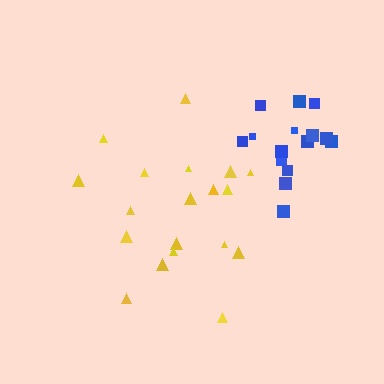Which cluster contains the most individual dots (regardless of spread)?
Yellow (19).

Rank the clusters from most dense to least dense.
blue, yellow.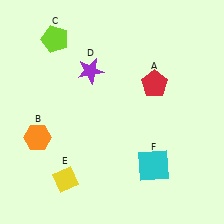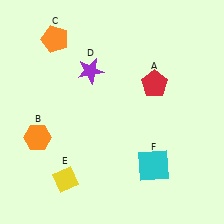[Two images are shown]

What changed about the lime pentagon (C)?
In Image 1, C is lime. In Image 2, it changed to orange.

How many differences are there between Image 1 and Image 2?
There is 1 difference between the two images.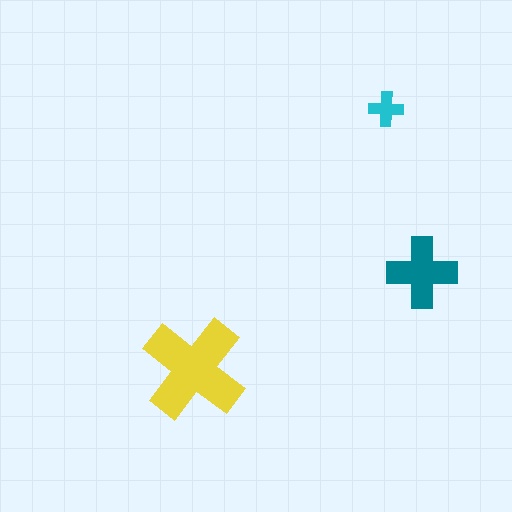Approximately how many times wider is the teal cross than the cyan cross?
About 2 times wider.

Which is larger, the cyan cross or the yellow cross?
The yellow one.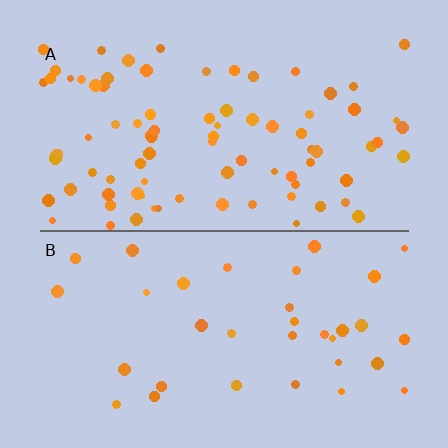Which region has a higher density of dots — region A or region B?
A (the top).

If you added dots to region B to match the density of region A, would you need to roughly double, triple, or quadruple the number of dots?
Approximately double.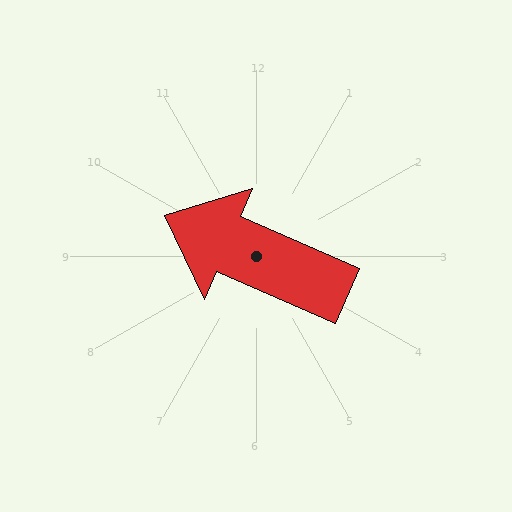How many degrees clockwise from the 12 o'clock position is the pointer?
Approximately 294 degrees.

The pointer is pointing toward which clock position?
Roughly 10 o'clock.